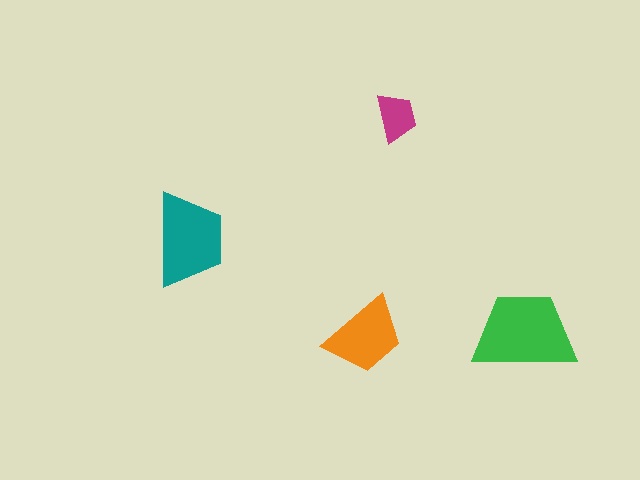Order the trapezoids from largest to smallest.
the green one, the teal one, the orange one, the magenta one.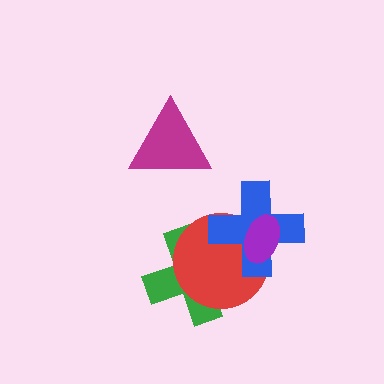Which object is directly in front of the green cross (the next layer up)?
The red circle is directly in front of the green cross.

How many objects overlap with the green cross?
2 objects overlap with the green cross.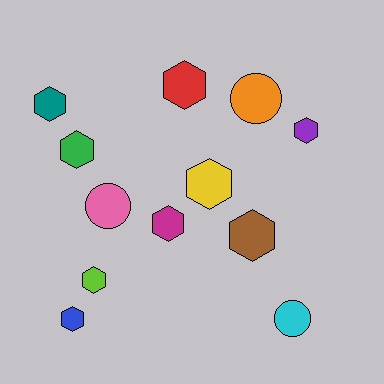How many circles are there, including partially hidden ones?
There are 3 circles.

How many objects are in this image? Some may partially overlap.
There are 12 objects.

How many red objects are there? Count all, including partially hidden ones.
There is 1 red object.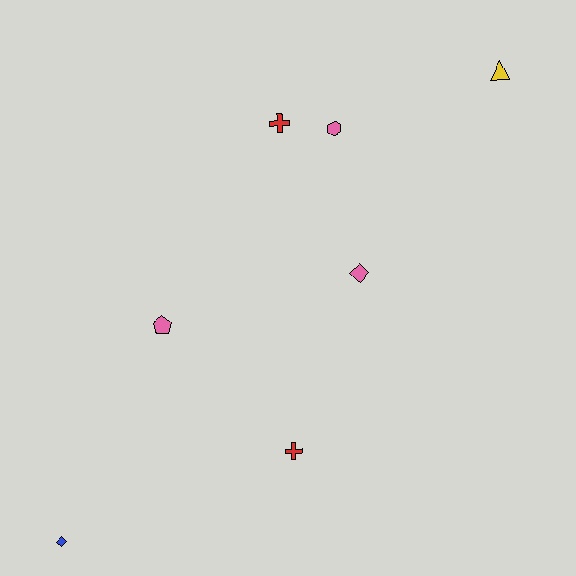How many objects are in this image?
There are 7 objects.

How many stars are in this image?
There are no stars.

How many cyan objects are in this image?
There are no cyan objects.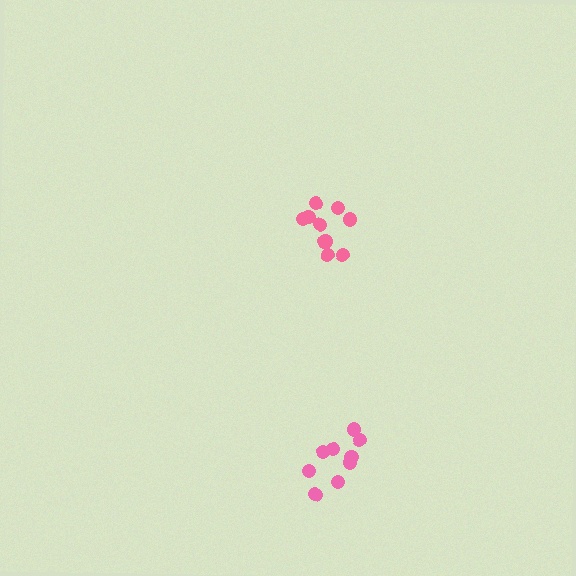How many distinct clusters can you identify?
There are 2 distinct clusters.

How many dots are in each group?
Group 1: 10 dots, Group 2: 9 dots (19 total).